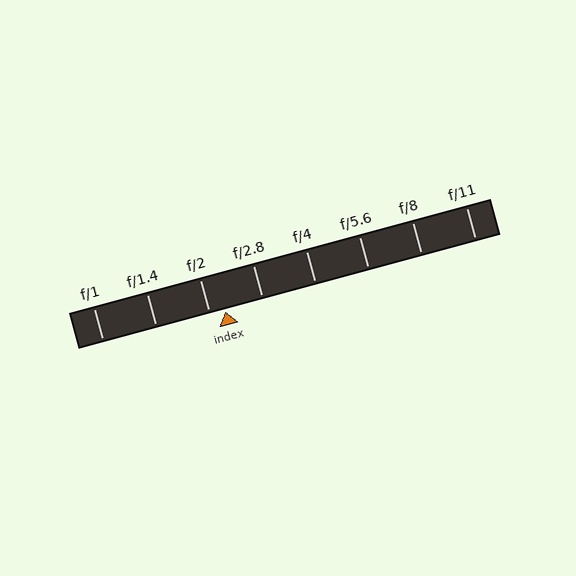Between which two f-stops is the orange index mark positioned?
The index mark is between f/2 and f/2.8.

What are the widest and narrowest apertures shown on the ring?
The widest aperture shown is f/1 and the narrowest is f/11.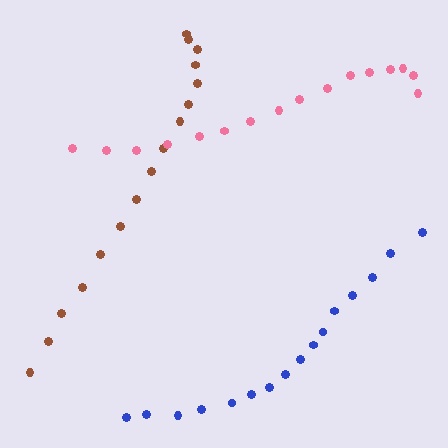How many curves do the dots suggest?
There are 3 distinct paths.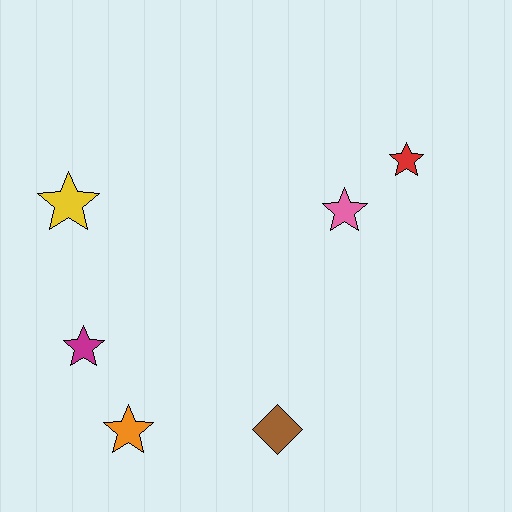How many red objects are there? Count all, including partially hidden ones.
There is 1 red object.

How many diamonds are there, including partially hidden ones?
There is 1 diamond.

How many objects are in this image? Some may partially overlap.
There are 6 objects.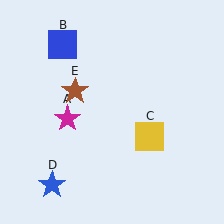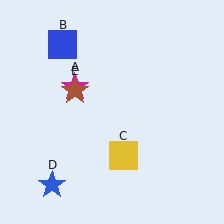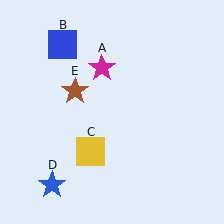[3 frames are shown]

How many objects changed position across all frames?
2 objects changed position: magenta star (object A), yellow square (object C).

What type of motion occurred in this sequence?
The magenta star (object A), yellow square (object C) rotated clockwise around the center of the scene.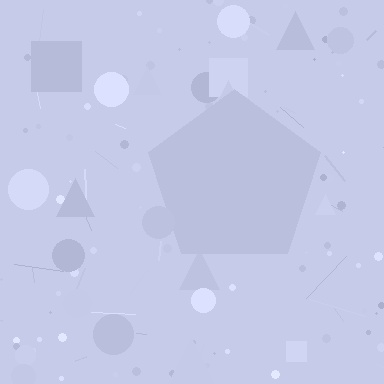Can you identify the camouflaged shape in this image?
The camouflaged shape is a pentagon.